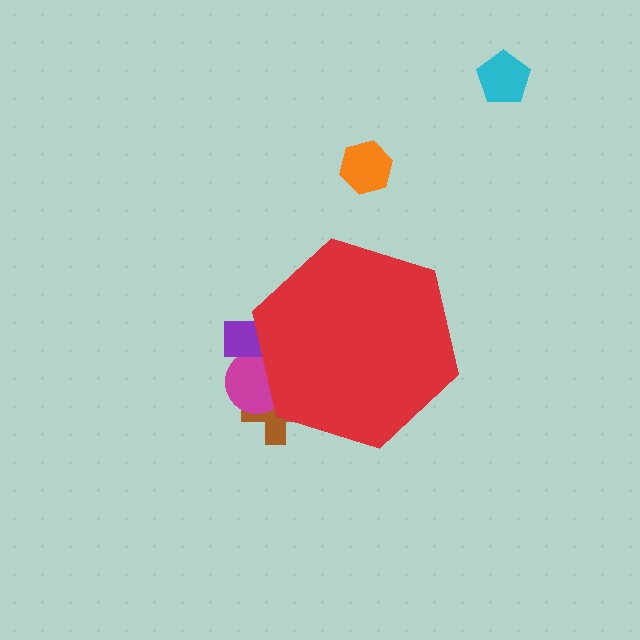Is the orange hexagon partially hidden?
No, the orange hexagon is fully visible.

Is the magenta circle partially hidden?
Yes, the magenta circle is partially hidden behind the red hexagon.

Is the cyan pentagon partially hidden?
No, the cyan pentagon is fully visible.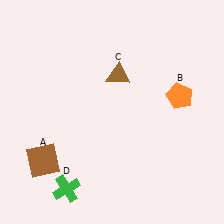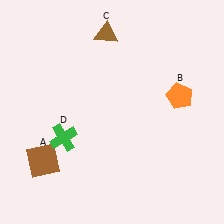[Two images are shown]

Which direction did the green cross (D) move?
The green cross (D) moved up.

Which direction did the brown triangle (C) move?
The brown triangle (C) moved up.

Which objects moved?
The objects that moved are: the brown triangle (C), the green cross (D).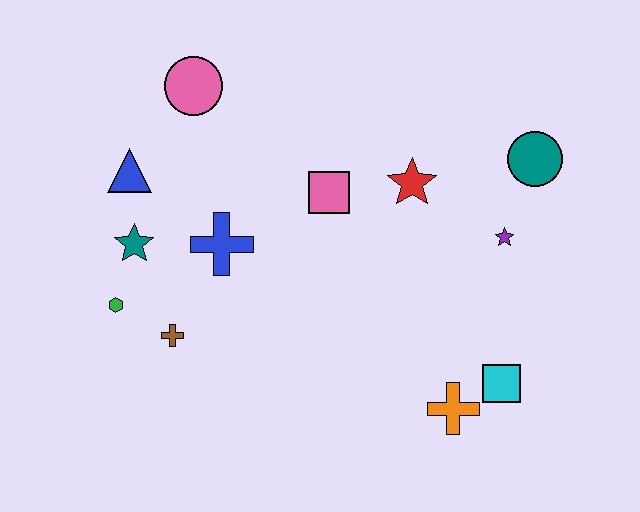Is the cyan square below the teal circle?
Yes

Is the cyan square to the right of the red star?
Yes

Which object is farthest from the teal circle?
The green hexagon is farthest from the teal circle.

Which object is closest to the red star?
The pink square is closest to the red star.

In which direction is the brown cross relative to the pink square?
The brown cross is to the left of the pink square.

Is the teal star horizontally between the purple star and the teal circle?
No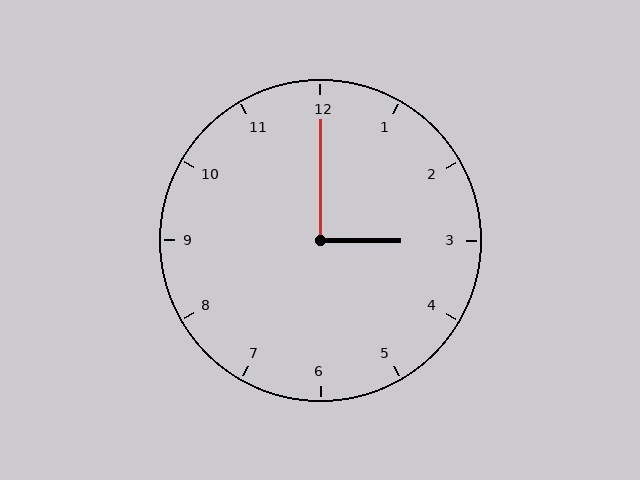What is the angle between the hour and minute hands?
Approximately 90 degrees.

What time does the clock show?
3:00.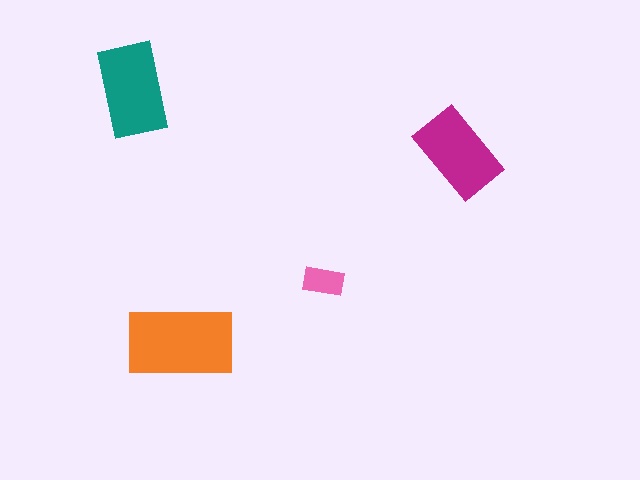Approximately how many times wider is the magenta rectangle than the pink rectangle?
About 2 times wider.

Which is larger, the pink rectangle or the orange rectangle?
The orange one.